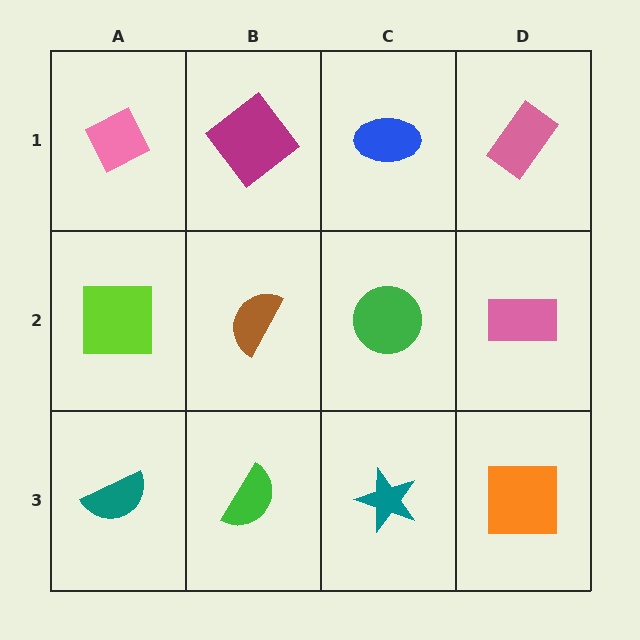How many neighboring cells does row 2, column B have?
4.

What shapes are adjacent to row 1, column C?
A green circle (row 2, column C), a magenta diamond (row 1, column B), a pink rectangle (row 1, column D).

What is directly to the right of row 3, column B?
A teal star.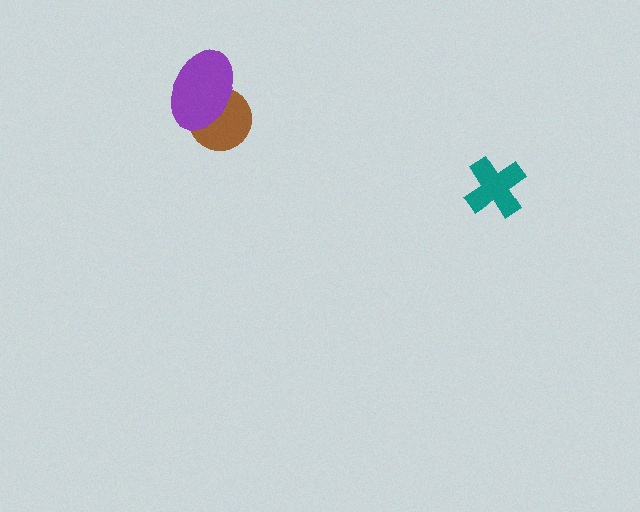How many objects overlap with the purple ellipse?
1 object overlaps with the purple ellipse.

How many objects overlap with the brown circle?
1 object overlaps with the brown circle.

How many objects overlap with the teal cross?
0 objects overlap with the teal cross.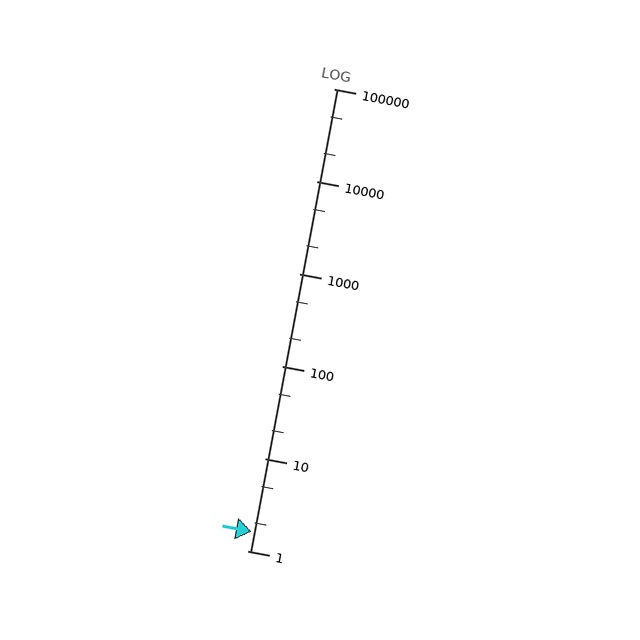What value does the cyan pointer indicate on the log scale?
The pointer indicates approximately 1.6.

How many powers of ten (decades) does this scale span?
The scale spans 5 decades, from 1 to 100000.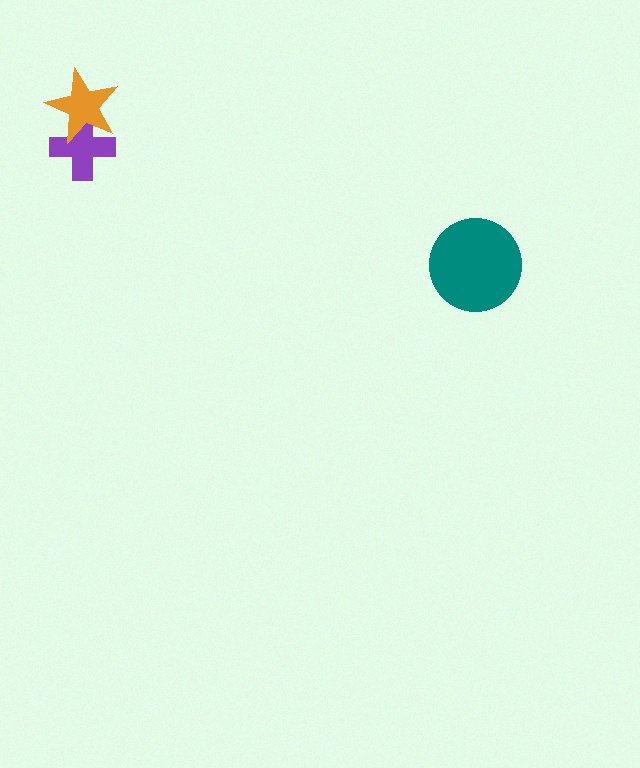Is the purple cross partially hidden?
Yes, it is partially covered by another shape.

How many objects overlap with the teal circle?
0 objects overlap with the teal circle.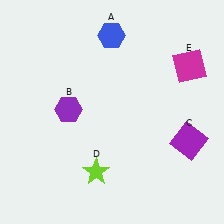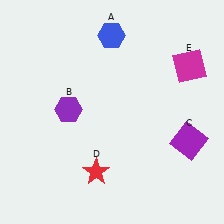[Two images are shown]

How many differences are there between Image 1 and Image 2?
There is 1 difference between the two images.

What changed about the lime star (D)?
In Image 1, D is lime. In Image 2, it changed to red.